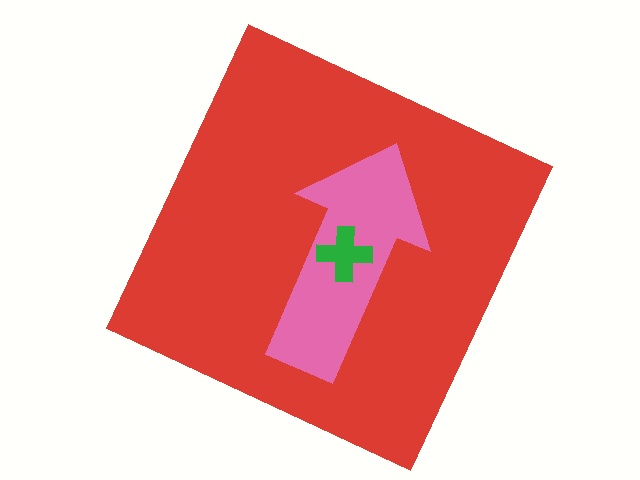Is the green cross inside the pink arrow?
Yes.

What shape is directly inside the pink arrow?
The green cross.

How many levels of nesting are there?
3.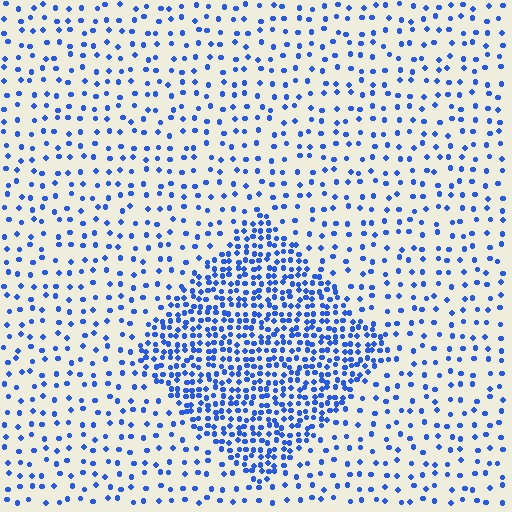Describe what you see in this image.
The image contains small blue elements arranged at two different densities. A diamond-shaped region is visible where the elements are more densely packed than the surrounding area.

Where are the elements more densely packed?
The elements are more densely packed inside the diamond boundary.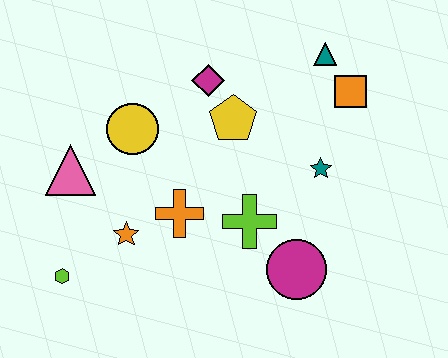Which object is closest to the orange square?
The teal triangle is closest to the orange square.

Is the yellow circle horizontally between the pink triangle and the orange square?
Yes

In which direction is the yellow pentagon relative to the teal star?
The yellow pentagon is to the left of the teal star.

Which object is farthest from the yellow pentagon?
The lime hexagon is farthest from the yellow pentagon.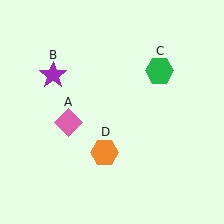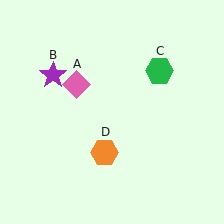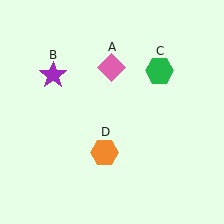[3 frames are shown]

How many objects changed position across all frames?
1 object changed position: pink diamond (object A).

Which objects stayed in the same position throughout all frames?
Purple star (object B) and green hexagon (object C) and orange hexagon (object D) remained stationary.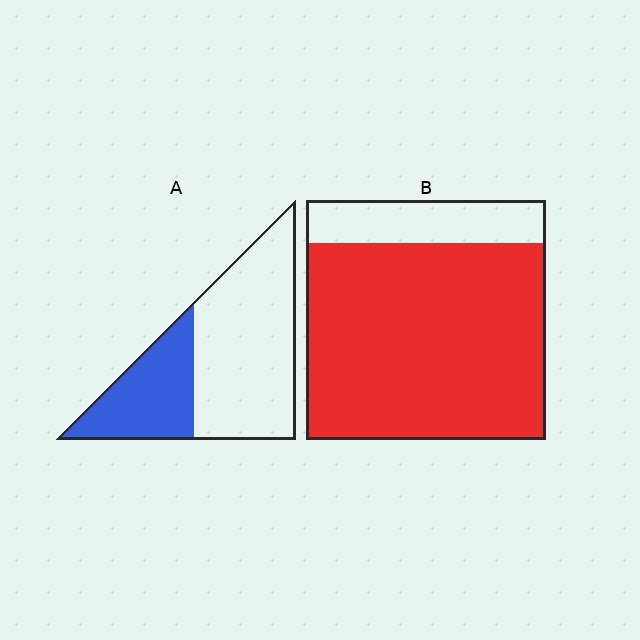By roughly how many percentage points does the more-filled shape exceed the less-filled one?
By roughly 50 percentage points (B over A).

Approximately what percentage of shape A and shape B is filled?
A is approximately 35% and B is approximately 80%.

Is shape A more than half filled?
No.